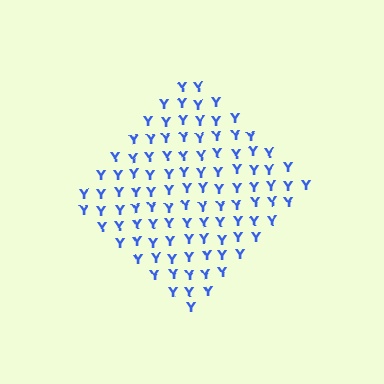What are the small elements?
The small elements are letter Y's.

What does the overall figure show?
The overall figure shows a diamond.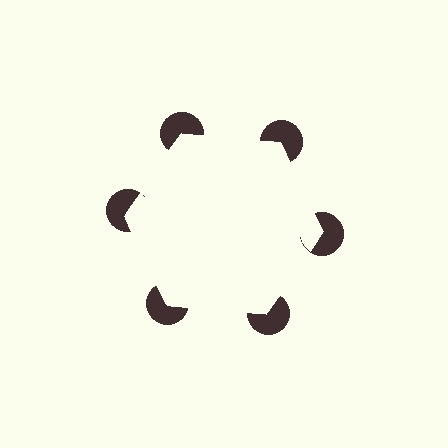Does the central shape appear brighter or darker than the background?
It typically appears slightly brighter than the background, even though no actual brightness change is drawn.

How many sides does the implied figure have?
6 sides.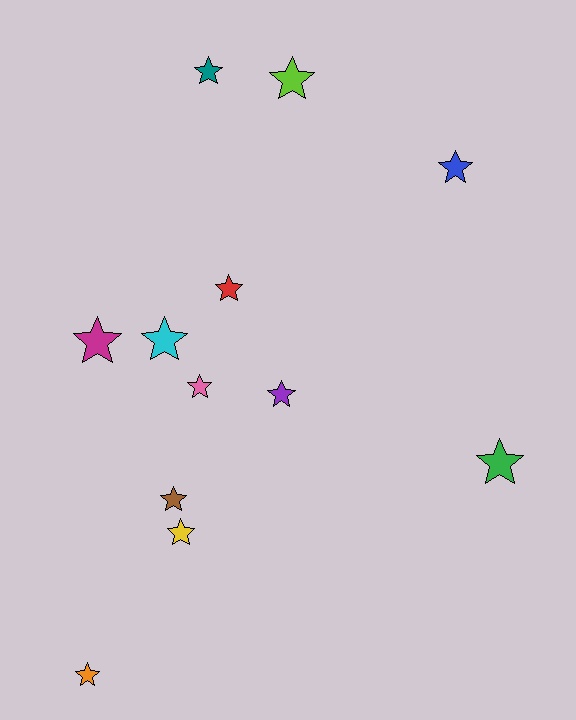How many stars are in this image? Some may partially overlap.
There are 12 stars.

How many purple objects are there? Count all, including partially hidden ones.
There is 1 purple object.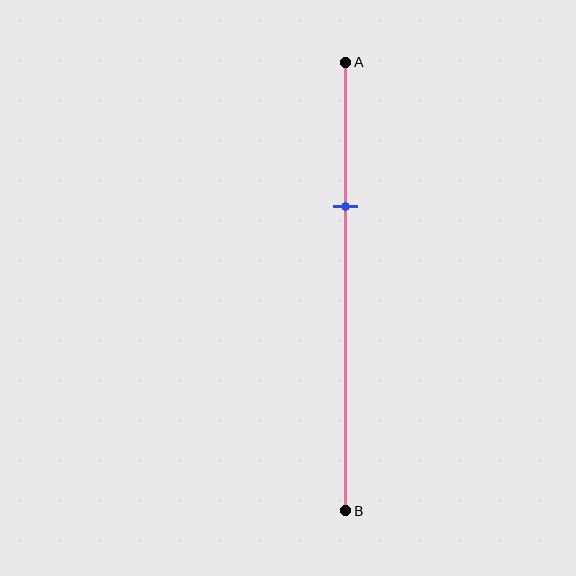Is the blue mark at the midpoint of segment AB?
No, the mark is at about 30% from A, not at the 50% midpoint.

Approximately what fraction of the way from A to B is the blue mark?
The blue mark is approximately 30% of the way from A to B.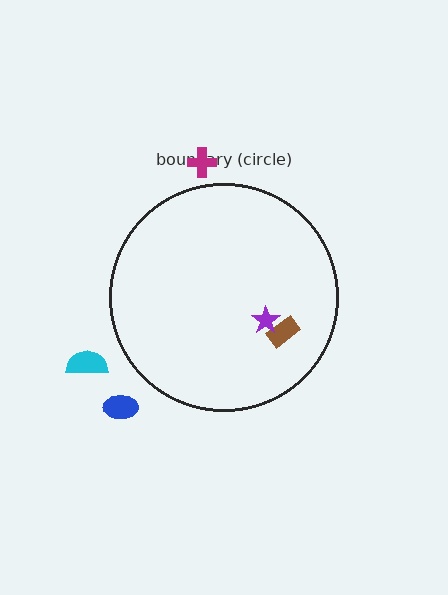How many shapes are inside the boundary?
2 inside, 3 outside.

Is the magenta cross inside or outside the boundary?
Outside.